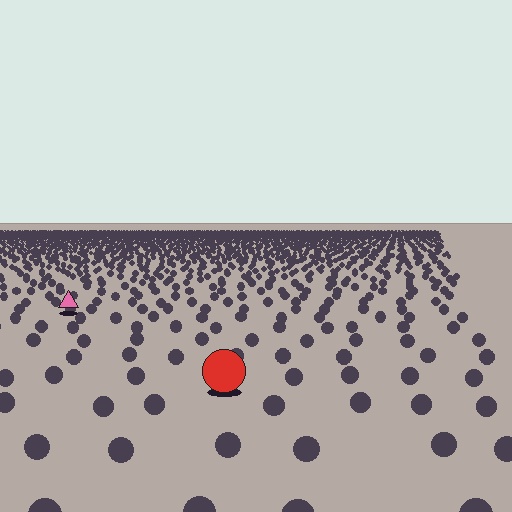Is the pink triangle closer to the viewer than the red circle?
No. The red circle is closer — you can tell from the texture gradient: the ground texture is coarser near it.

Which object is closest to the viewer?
The red circle is closest. The texture marks near it are larger and more spread out.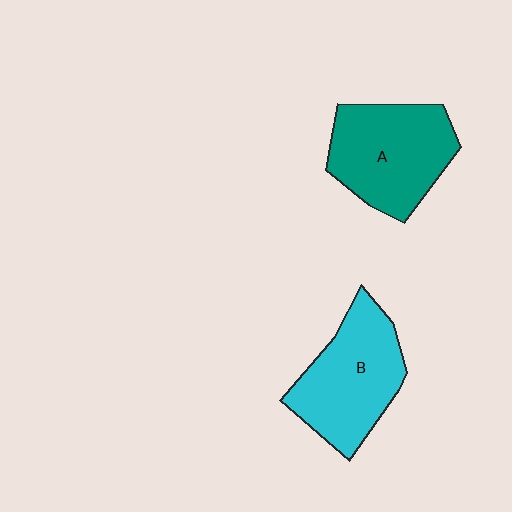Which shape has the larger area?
Shape A (teal).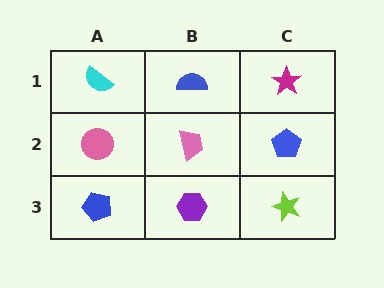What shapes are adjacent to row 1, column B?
A pink trapezoid (row 2, column B), a cyan semicircle (row 1, column A), a magenta star (row 1, column C).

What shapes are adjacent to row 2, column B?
A blue semicircle (row 1, column B), a purple hexagon (row 3, column B), a pink circle (row 2, column A), a blue pentagon (row 2, column C).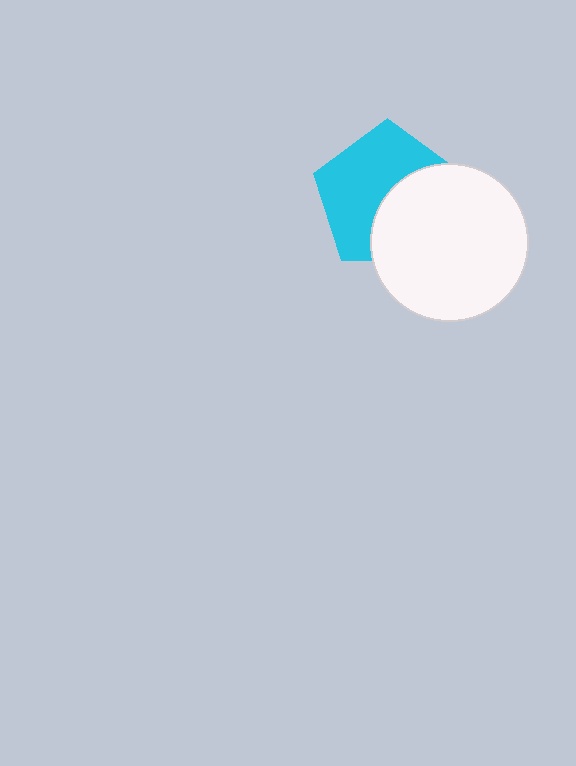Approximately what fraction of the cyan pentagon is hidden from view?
Roughly 43% of the cyan pentagon is hidden behind the white circle.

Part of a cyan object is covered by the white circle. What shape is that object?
It is a pentagon.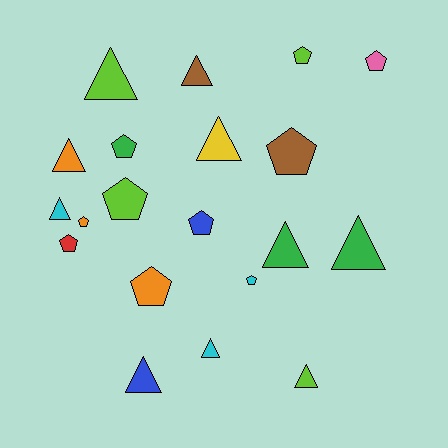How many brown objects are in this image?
There are 2 brown objects.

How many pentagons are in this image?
There are 10 pentagons.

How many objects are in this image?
There are 20 objects.